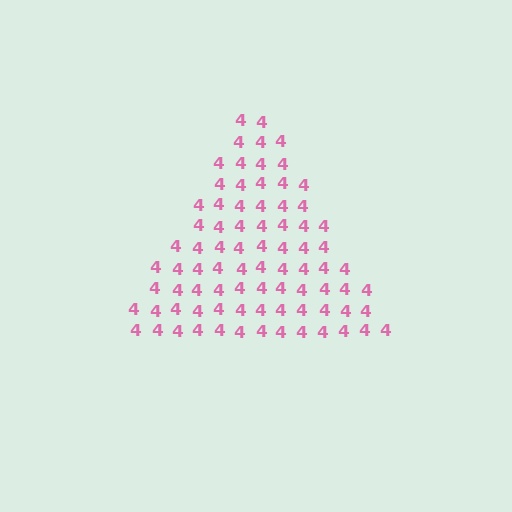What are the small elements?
The small elements are digit 4's.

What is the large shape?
The large shape is a triangle.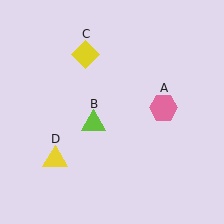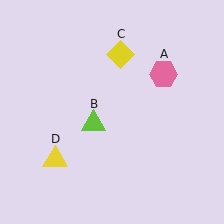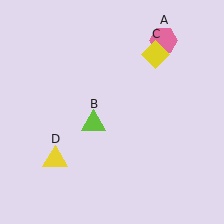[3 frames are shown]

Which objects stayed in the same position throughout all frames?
Lime triangle (object B) and yellow triangle (object D) remained stationary.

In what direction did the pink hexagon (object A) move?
The pink hexagon (object A) moved up.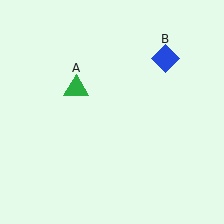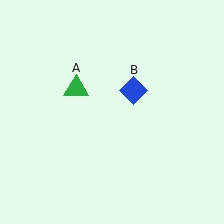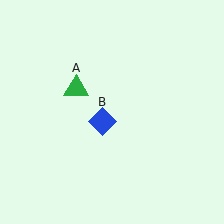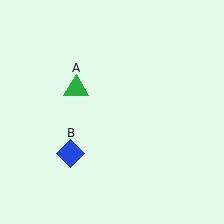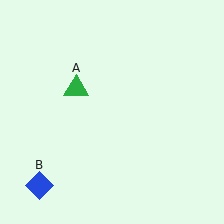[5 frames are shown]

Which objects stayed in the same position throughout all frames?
Green triangle (object A) remained stationary.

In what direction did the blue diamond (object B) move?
The blue diamond (object B) moved down and to the left.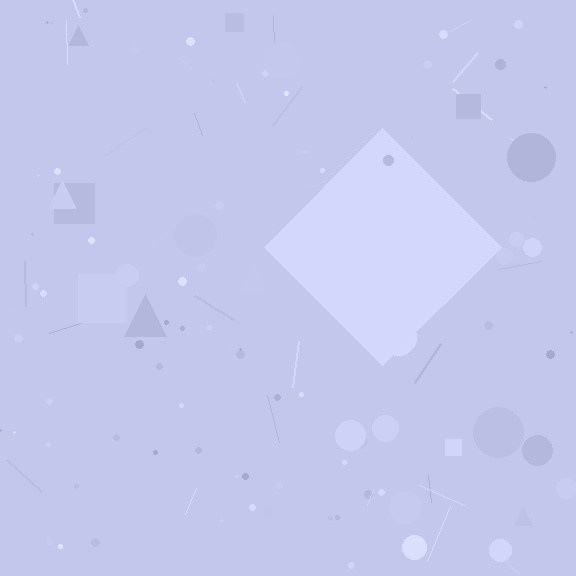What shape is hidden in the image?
A diamond is hidden in the image.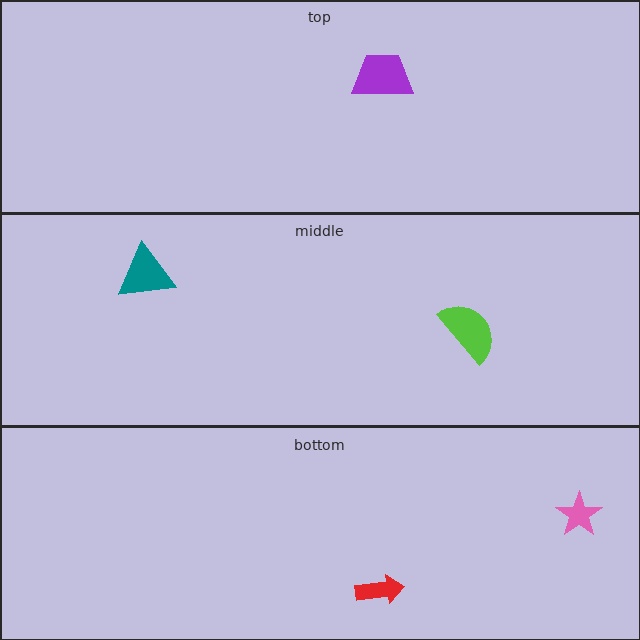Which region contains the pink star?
The bottom region.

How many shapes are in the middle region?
2.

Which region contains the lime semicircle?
The middle region.